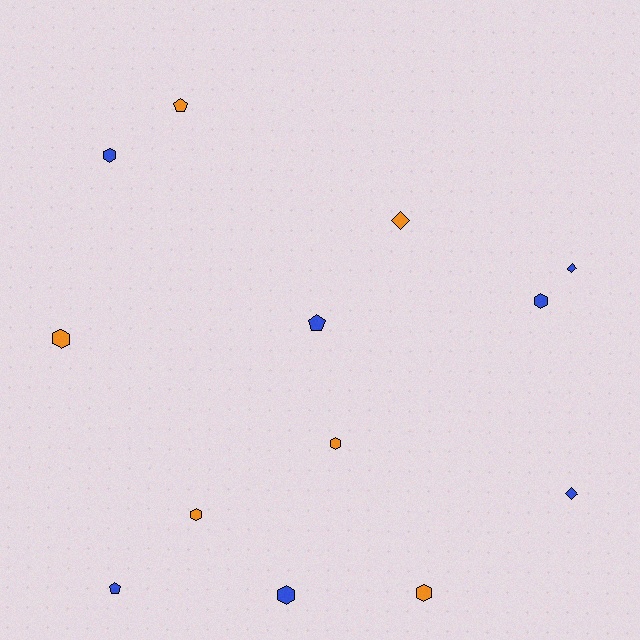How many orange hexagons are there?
There are 4 orange hexagons.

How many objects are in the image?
There are 13 objects.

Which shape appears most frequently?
Hexagon, with 7 objects.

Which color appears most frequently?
Blue, with 7 objects.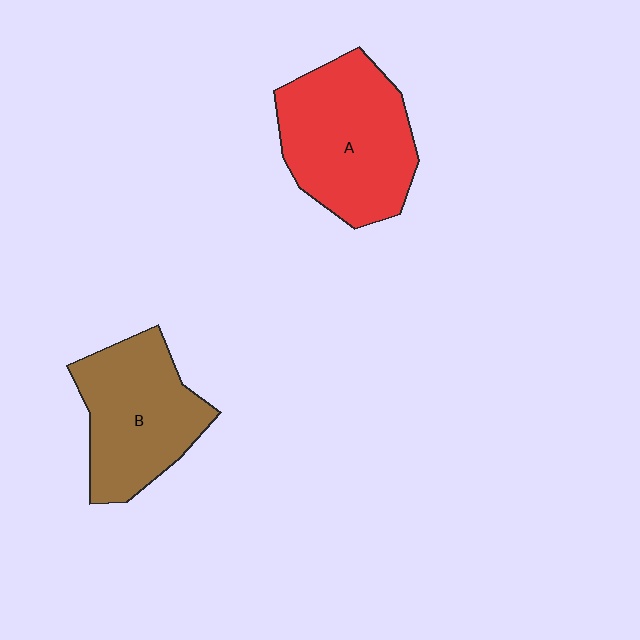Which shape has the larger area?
Shape A (red).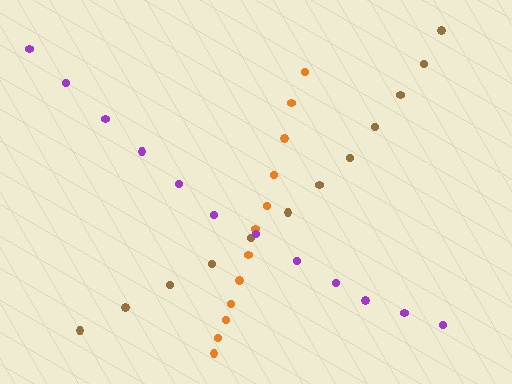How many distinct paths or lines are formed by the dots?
There are 3 distinct paths.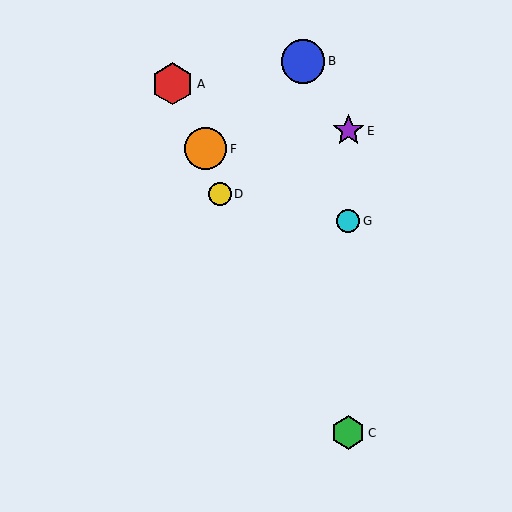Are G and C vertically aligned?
Yes, both are at x≈348.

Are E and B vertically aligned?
No, E is at x≈348 and B is at x≈303.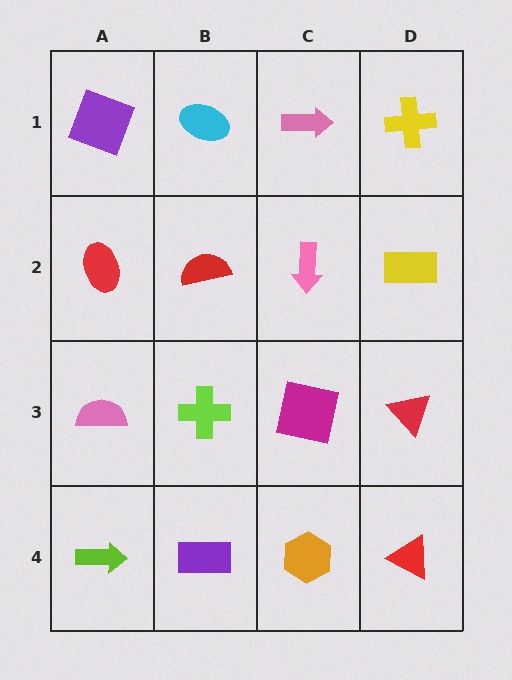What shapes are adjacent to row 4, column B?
A lime cross (row 3, column B), a lime arrow (row 4, column A), an orange hexagon (row 4, column C).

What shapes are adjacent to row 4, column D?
A red triangle (row 3, column D), an orange hexagon (row 4, column C).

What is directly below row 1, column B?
A red semicircle.